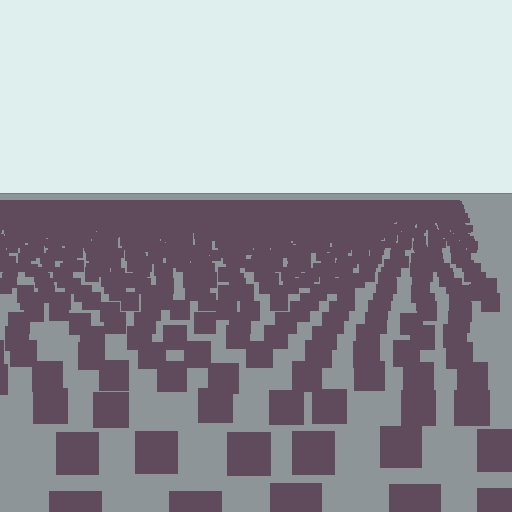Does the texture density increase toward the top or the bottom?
Density increases toward the top.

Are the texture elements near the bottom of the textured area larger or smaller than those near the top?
Larger. Near the bottom, elements are closer to the viewer and appear at a bigger on-screen size.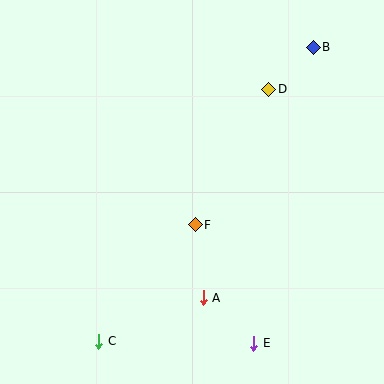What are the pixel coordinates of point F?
Point F is at (195, 225).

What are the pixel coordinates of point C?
Point C is at (99, 341).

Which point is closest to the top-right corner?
Point B is closest to the top-right corner.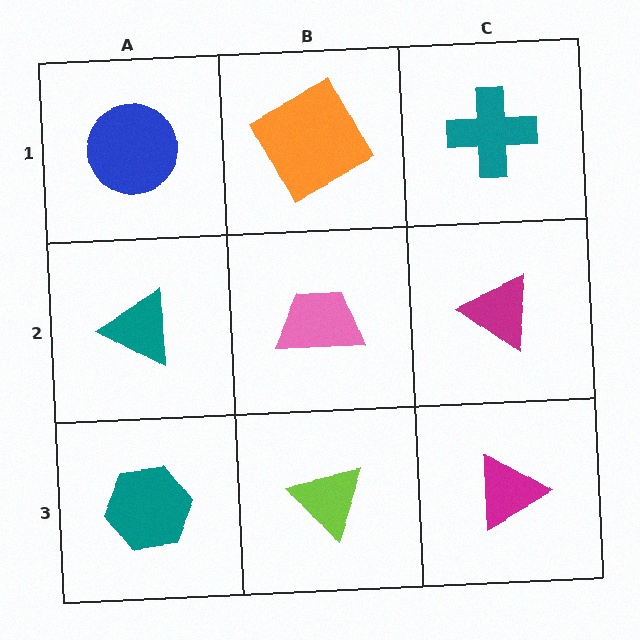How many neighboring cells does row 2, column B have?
4.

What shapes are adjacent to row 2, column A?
A blue circle (row 1, column A), a teal hexagon (row 3, column A), a pink trapezoid (row 2, column B).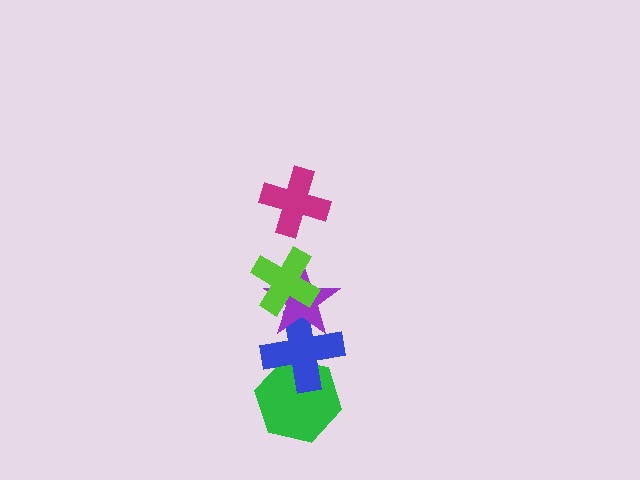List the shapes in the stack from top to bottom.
From top to bottom: the magenta cross, the lime cross, the purple star, the blue cross, the green hexagon.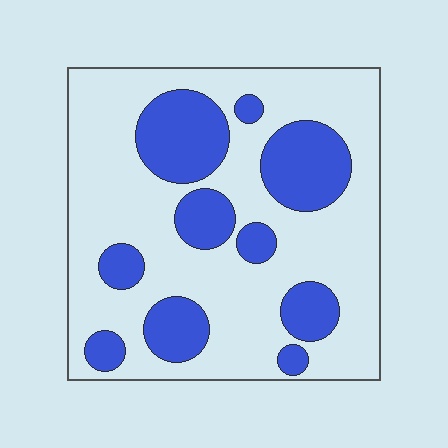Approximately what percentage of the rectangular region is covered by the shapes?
Approximately 30%.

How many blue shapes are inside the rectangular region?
10.